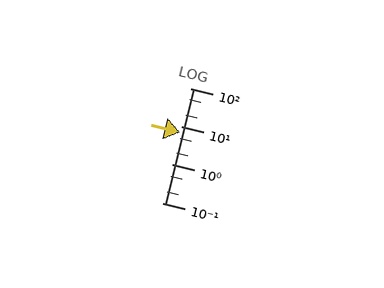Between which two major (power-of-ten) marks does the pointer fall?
The pointer is between 1 and 10.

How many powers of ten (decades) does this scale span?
The scale spans 3 decades, from 0.1 to 100.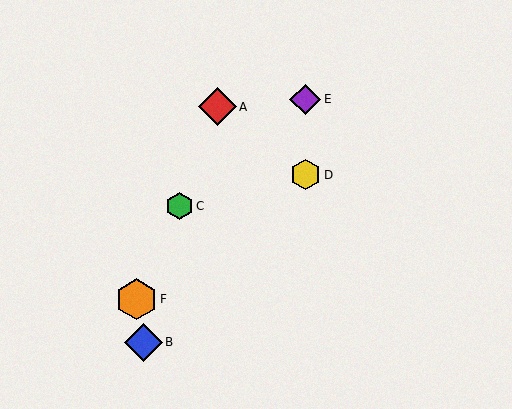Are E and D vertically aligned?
Yes, both are at x≈305.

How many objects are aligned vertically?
2 objects (D, E) are aligned vertically.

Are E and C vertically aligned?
No, E is at x≈305 and C is at x≈180.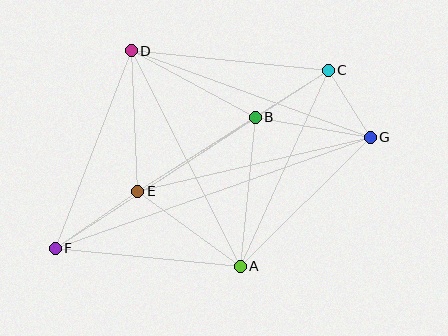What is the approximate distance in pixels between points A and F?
The distance between A and F is approximately 186 pixels.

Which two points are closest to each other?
Points C and G are closest to each other.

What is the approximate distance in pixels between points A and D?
The distance between A and D is approximately 242 pixels.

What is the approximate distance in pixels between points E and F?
The distance between E and F is approximately 100 pixels.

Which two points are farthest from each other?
Points F and G are farthest from each other.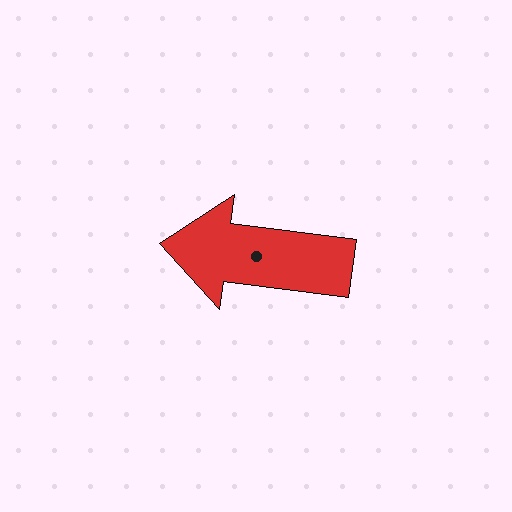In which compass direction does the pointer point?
West.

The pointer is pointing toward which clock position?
Roughly 9 o'clock.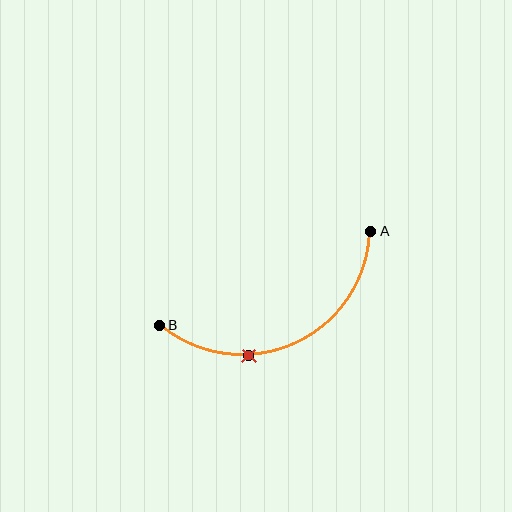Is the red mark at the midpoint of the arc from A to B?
No. The red mark lies on the arc but is closer to endpoint B. The arc midpoint would be at the point on the curve equidistant along the arc from both A and B.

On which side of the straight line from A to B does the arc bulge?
The arc bulges below the straight line connecting A and B.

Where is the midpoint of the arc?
The arc midpoint is the point on the curve farthest from the straight line joining A and B. It sits below that line.